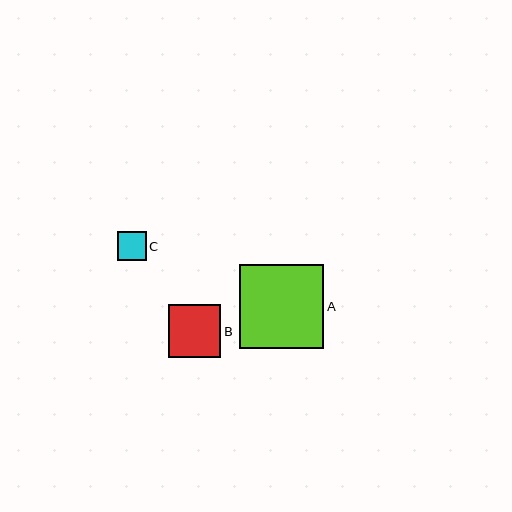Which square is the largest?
Square A is the largest with a size of approximately 84 pixels.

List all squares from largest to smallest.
From largest to smallest: A, B, C.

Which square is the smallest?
Square C is the smallest with a size of approximately 29 pixels.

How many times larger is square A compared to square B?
Square A is approximately 1.6 times the size of square B.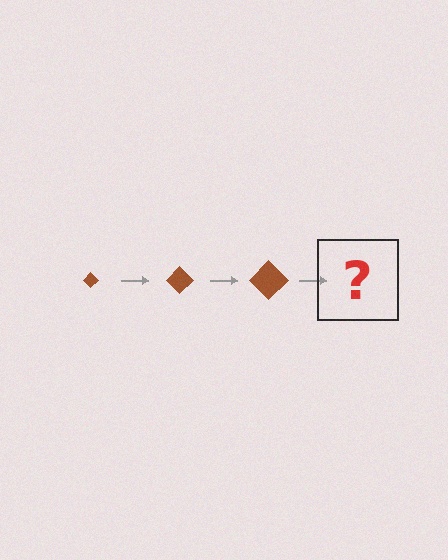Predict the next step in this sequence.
The next step is a brown diamond, larger than the previous one.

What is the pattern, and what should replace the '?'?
The pattern is that the diamond gets progressively larger each step. The '?' should be a brown diamond, larger than the previous one.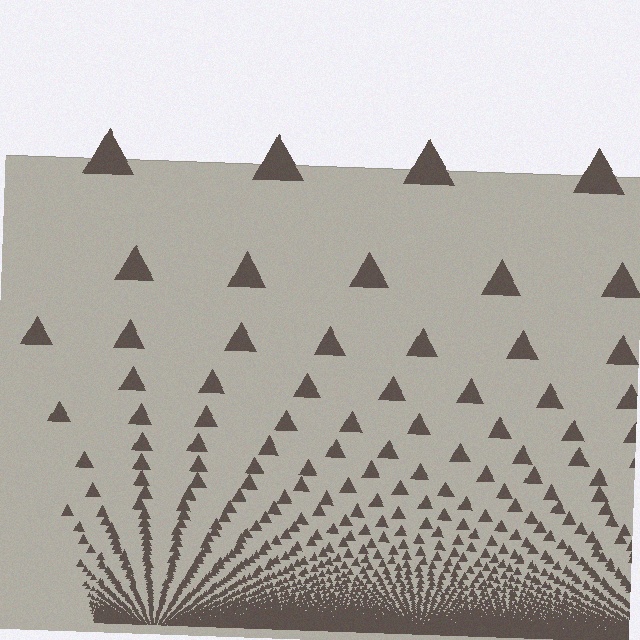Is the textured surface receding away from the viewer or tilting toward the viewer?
The surface appears to tilt toward the viewer. Texture elements get larger and sparser toward the top.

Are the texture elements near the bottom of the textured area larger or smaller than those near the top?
Smaller. The gradient is inverted — elements near the bottom are smaller and denser.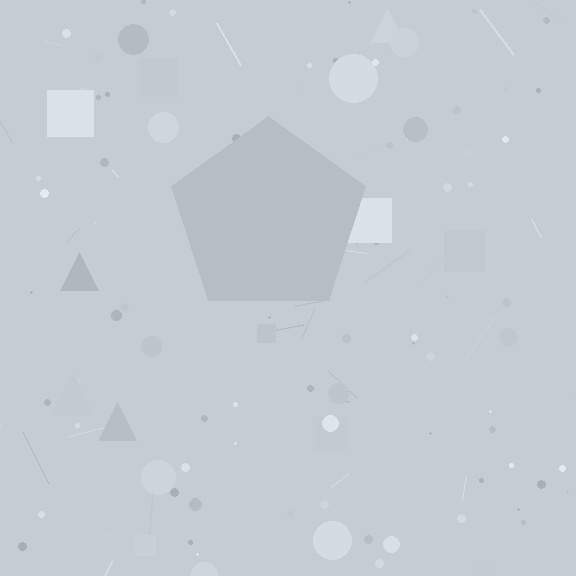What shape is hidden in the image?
A pentagon is hidden in the image.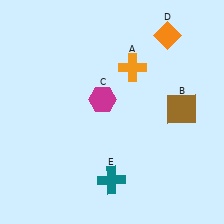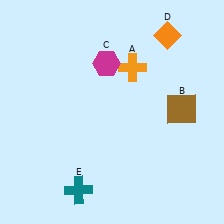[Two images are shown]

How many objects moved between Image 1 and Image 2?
2 objects moved between the two images.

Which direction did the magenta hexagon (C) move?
The magenta hexagon (C) moved up.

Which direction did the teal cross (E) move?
The teal cross (E) moved left.